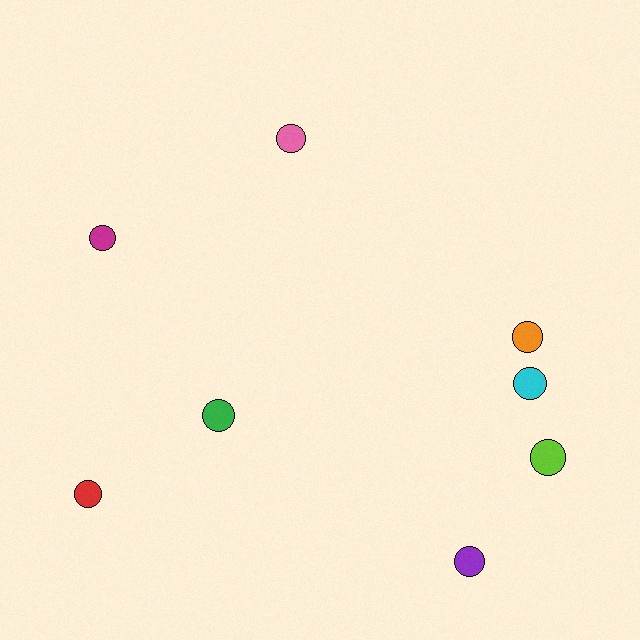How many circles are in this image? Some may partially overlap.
There are 8 circles.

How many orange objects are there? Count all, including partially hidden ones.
There is 1 orange object.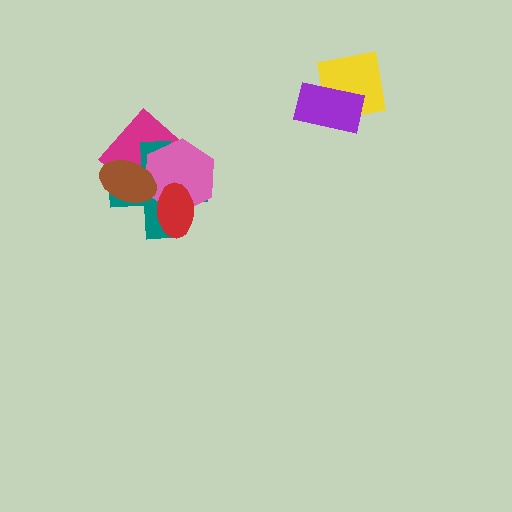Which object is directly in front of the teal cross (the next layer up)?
The pink hexagon is directly in front of the teal cross.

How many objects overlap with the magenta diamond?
3 objects overlap with the magenta diamond.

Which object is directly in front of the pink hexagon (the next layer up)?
The brown ellipse is directly in front of the pink hexagon.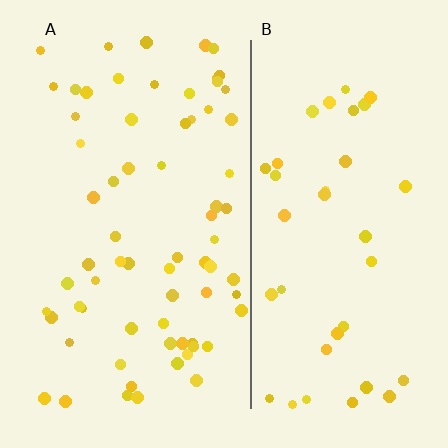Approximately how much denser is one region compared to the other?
Approximately 1.8× — region A over region B.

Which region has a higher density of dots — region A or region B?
A (the left).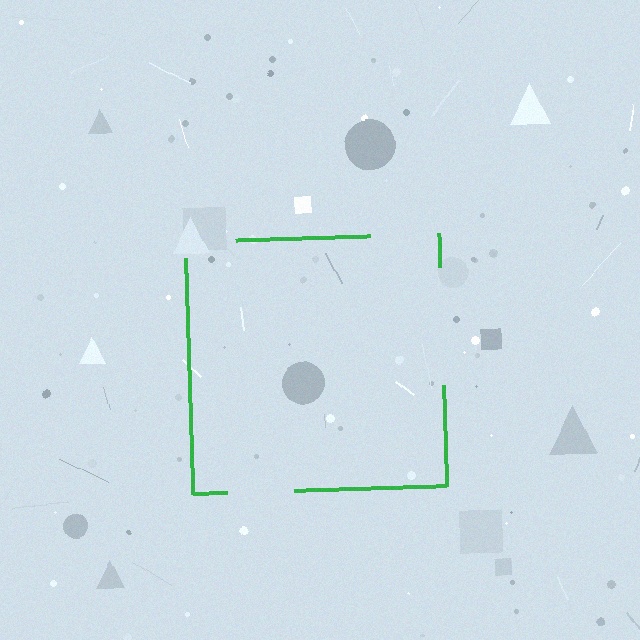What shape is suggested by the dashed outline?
The dashed outline suggests a square.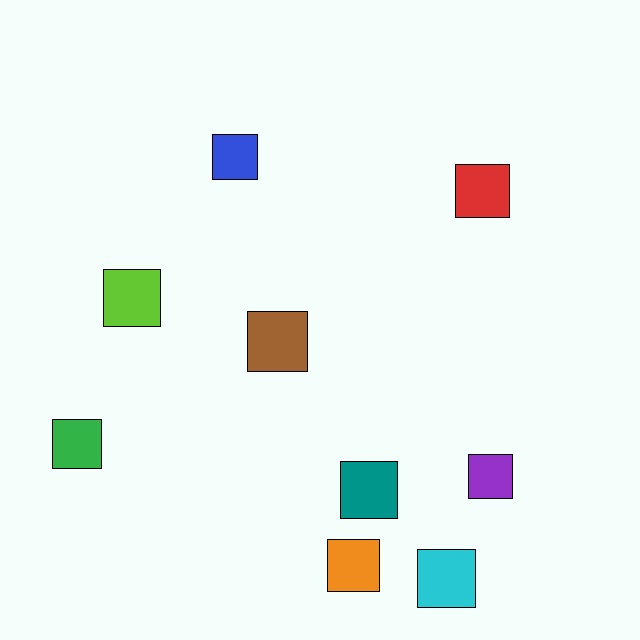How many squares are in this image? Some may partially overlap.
There are 9 squares.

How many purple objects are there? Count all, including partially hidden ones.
There is 1 purple object.